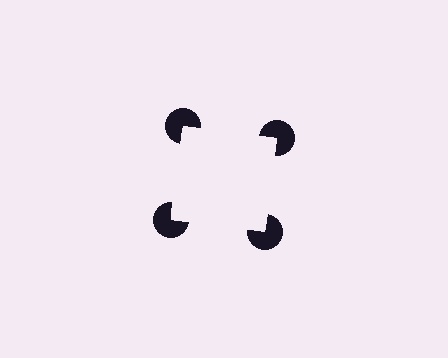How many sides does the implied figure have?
4 sides.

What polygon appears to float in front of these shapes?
An illusory square — its edges are inferred from the aligned wedge cuts in the pac-man discs, not physically drawn.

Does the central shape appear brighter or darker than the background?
It typically appears slightly brighter than the background, even though no actual brightness change is drawn.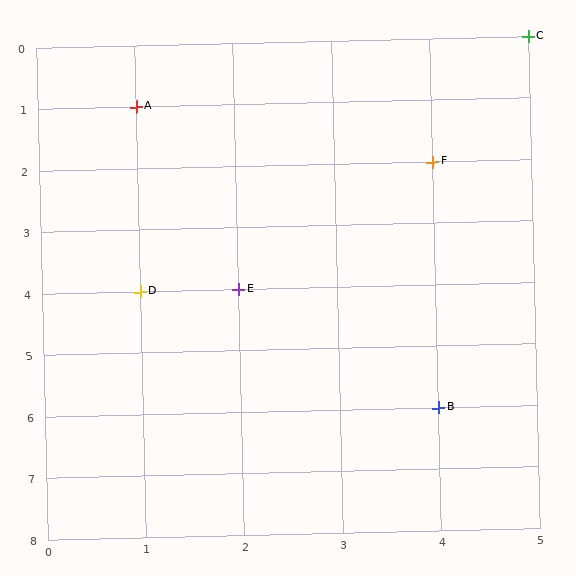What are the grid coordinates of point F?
Point F is at grid coordinates (4, 2).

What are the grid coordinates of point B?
Point B is at grid coordinates (4, 6).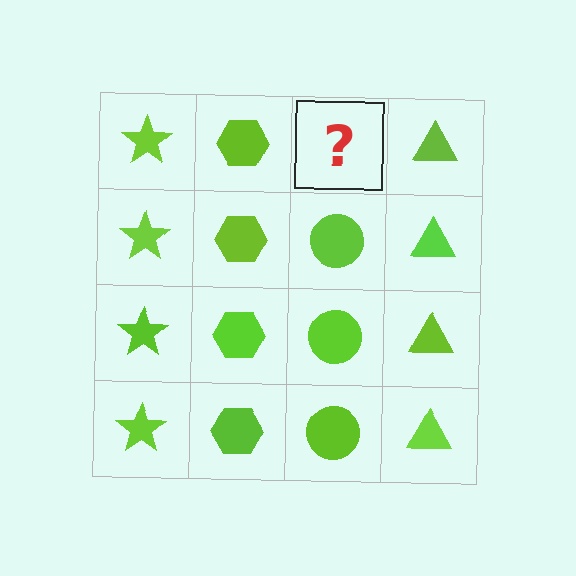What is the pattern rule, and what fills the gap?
The rule is that each column has a consistent shape. The gap should be filled with a lime circle.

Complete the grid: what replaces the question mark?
The question mark should be replaced with a lime circle.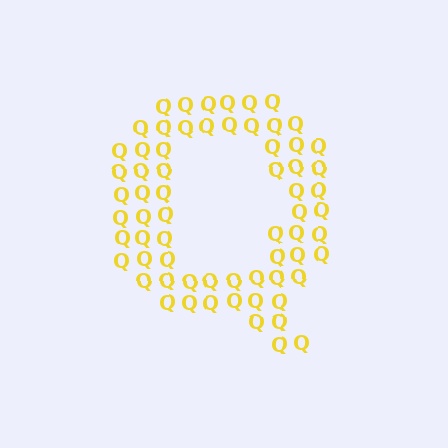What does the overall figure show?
The overall figure shows the letter Q.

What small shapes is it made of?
It is made of small letter Q's.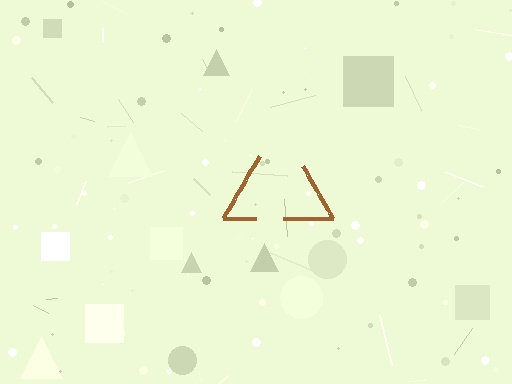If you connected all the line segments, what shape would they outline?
They would outline a triangle.